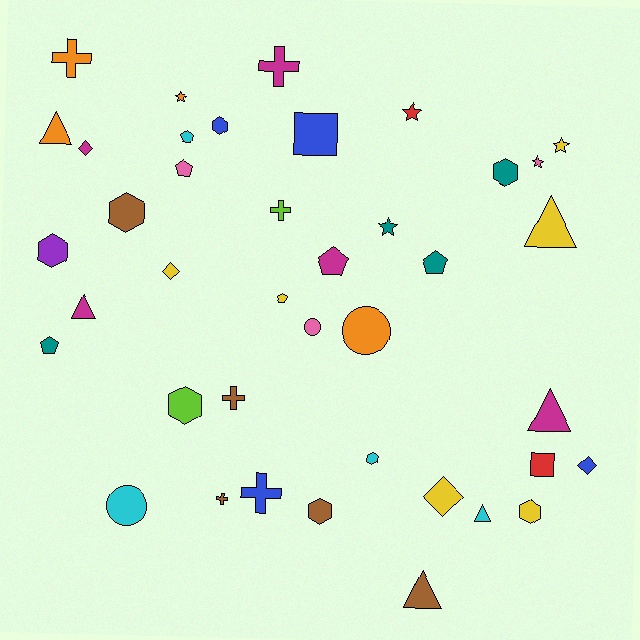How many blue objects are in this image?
There are 4 blue objects.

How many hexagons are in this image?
There are 8 hexagons.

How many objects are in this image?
There are 40 objects.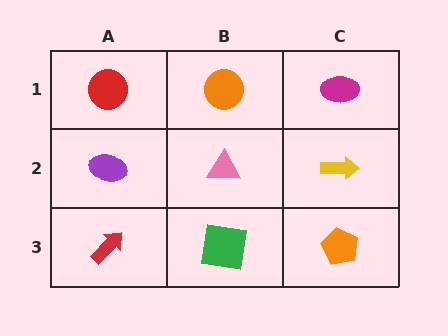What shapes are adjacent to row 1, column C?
A yellow arrow (row 2, column C), an orange circle (row 1, column B).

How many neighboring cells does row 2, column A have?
3.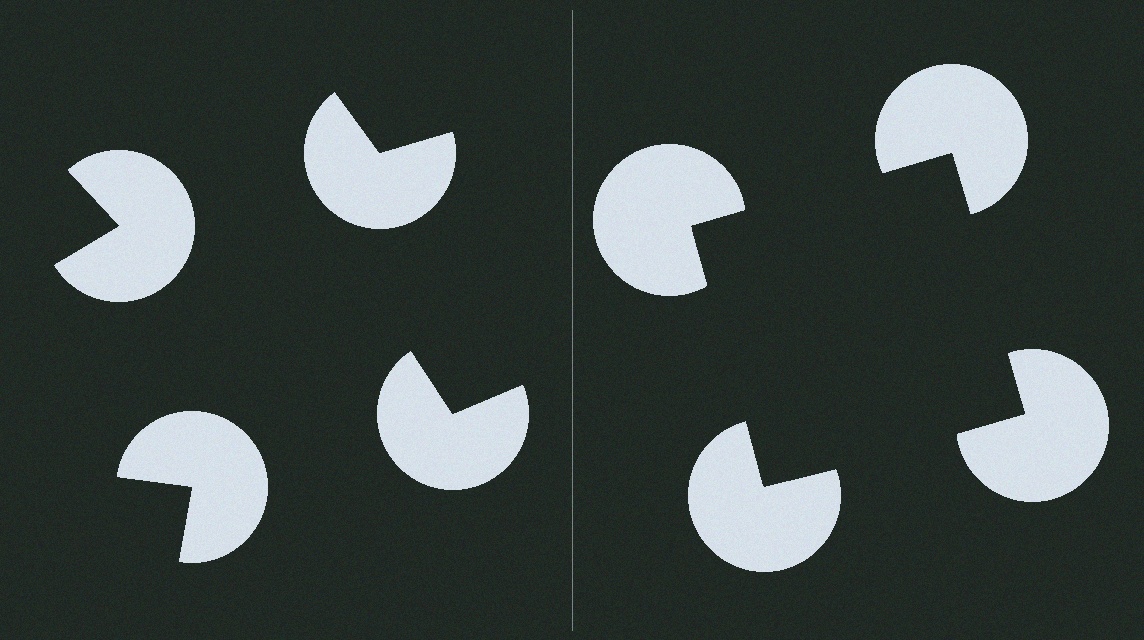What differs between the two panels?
The pac-man discs are positioned identically on both sides; only the wedge orientations differ. On the right they align to a square; on the left they are misaligned.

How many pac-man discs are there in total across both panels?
8 — 4 on each side.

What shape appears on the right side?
An illusory square.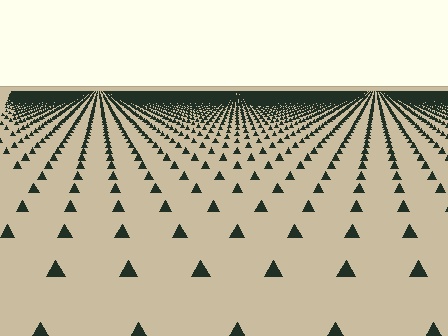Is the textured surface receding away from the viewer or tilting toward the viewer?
The surface is receding away from the viewer. Texture elements get smaller and denser toward the top.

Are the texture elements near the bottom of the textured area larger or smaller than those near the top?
Larger. Near the bottom, elements are closer to the viewer and appear at a bigger on-screen size.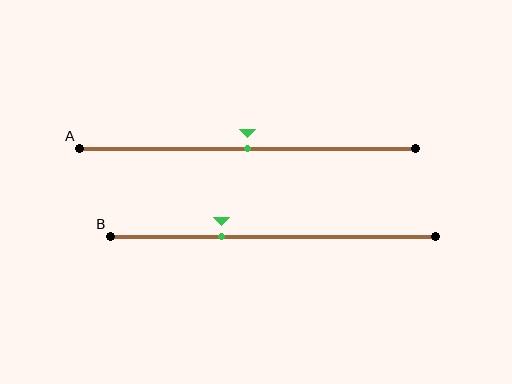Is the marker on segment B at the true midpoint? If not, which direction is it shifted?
No, the marker on segment B is shifted to the left by about 16% of the segment length.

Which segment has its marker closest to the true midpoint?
Segment A has its marker closest to the true midpoint.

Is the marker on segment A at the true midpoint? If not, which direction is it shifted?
Yes, the marker on segment A is at the true midpoint.